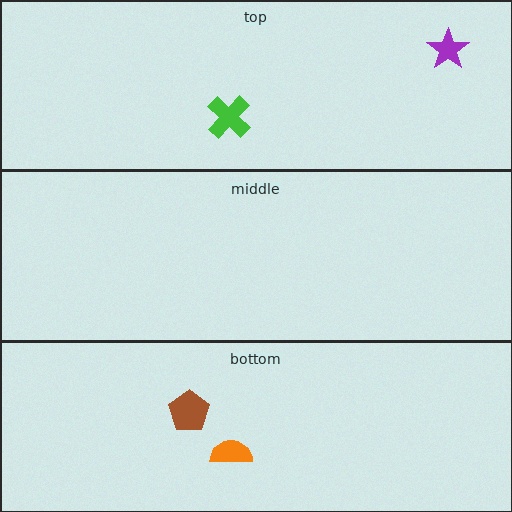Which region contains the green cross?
The top region.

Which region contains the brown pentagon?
The bottom region.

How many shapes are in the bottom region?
2.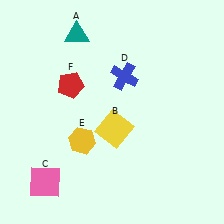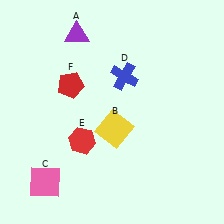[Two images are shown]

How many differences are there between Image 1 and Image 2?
There are 2 differences between the two images.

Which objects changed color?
A changed from teal to purple. E changed from yellow to red.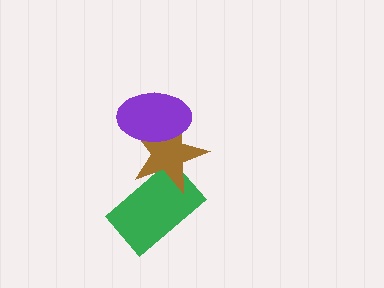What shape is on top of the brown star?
The purple ellipse is on top of the brown star.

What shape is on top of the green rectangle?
The brown star is on top of the green rectangle.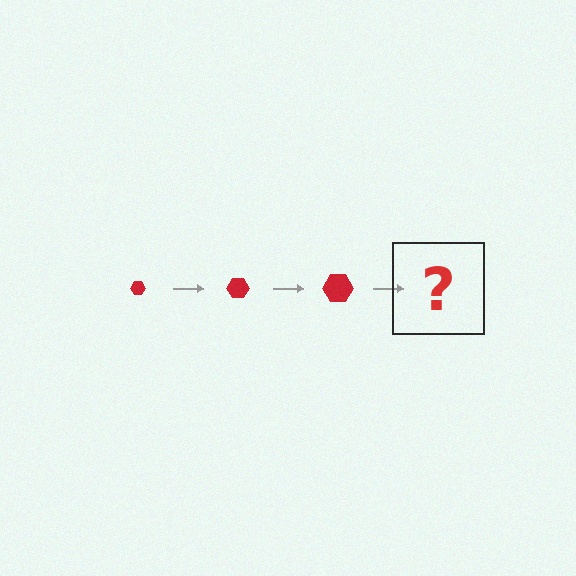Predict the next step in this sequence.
The next step is a red hexagon, larger than the previous one.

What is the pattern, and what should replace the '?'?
The pattern is that the hexagon gets progressively larger each step. The '?' should be a red hexagon, larger than the previous one.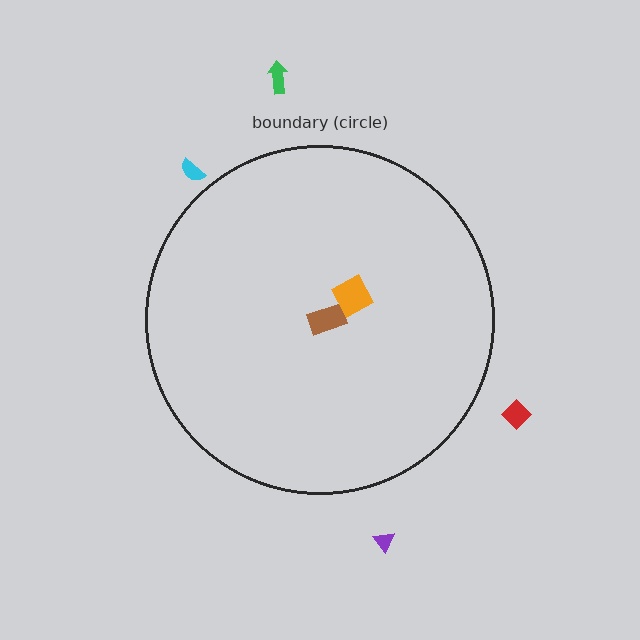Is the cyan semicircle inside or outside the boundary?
Outside.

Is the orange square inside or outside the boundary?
Inside.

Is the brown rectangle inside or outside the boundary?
Inside.